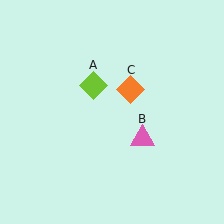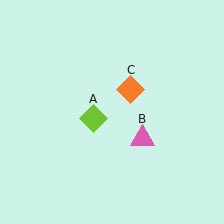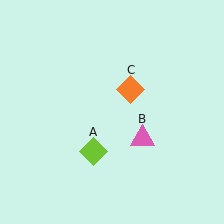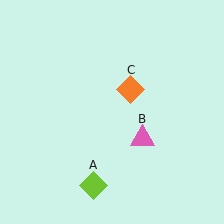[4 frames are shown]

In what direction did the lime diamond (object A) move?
The lime diamond (object A) moved down.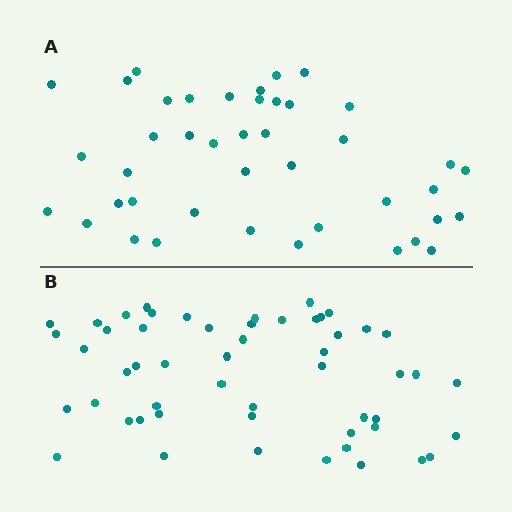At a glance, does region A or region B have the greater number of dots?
Region B (the bottom region) has more dots.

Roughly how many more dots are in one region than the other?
Region B has roughly 12 or so more dots than region A.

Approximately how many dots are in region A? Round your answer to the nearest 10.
About 40 dots. (The exact count is 42, which rounds to 40.)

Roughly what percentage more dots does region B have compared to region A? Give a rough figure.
About 25% more.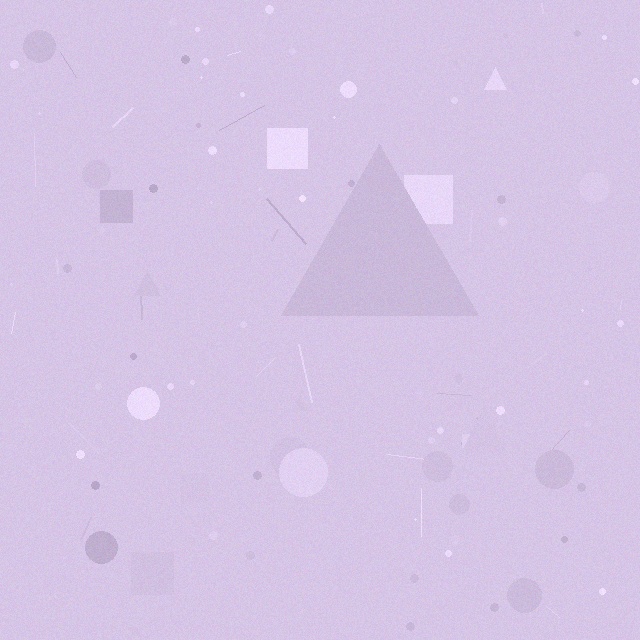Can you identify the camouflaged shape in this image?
The camouflaged shape is a triangle.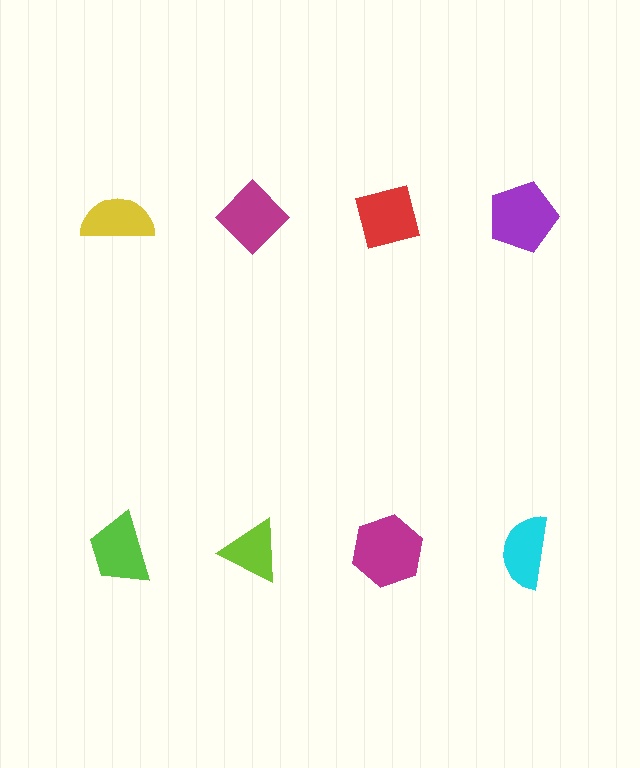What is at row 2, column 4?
A cyan semicircle.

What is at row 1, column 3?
A red square.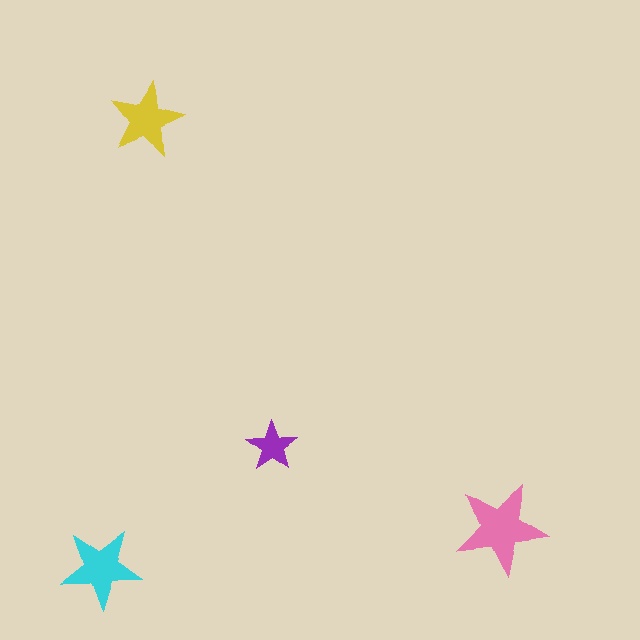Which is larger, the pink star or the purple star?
The pink one.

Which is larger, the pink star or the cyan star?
The pink one.